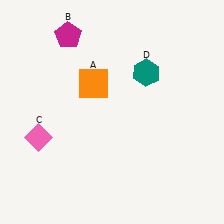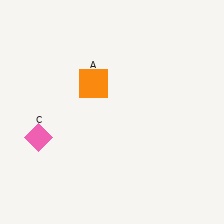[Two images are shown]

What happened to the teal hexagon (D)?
The teal hexagon (D) was removed in Image 2. It was in the top-right area of Image 1.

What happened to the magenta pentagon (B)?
The magenta pentagon (B) was removed in Image 2. It was in the top-left area of Image 1.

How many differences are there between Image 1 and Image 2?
There are 2 differences between the two images.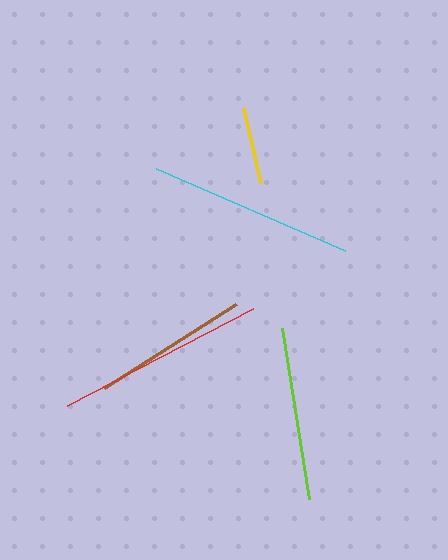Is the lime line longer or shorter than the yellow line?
The lime line is longer than the yellow line.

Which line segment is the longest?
The red line is the longest at approximately 209 pixels.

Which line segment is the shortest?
The yellow line is the shortest at approximately 77 pixels.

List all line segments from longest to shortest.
From longest to shortest: red, cyan, lime, brown, yellow.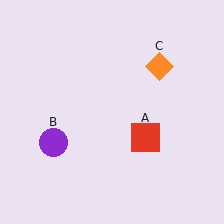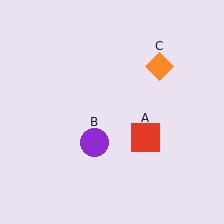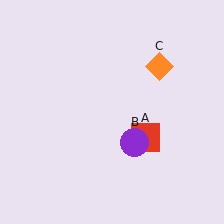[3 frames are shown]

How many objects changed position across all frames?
1 object changed position: purple circle (object B).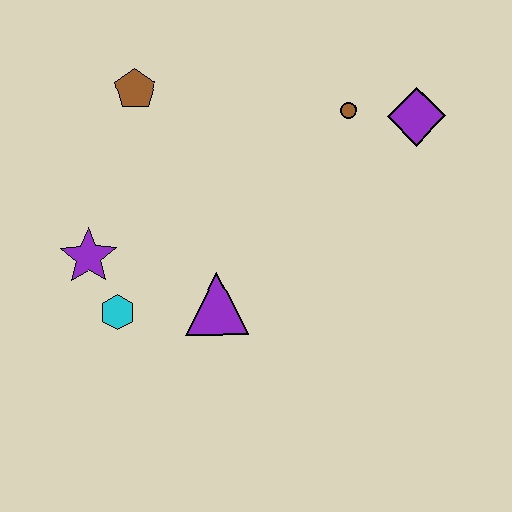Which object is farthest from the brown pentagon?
The purple diamond is farthest from the brown pentagon.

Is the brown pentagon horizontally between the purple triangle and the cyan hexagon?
Yes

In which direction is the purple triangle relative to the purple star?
The purple triangle is to the right of the purple star.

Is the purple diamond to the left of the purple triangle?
No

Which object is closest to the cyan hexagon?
The purple star is closest to the cyan hexagon.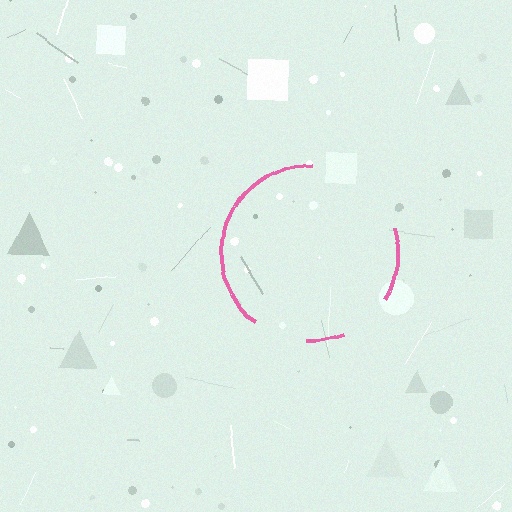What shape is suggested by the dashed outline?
The dashed outline suggests a circle.